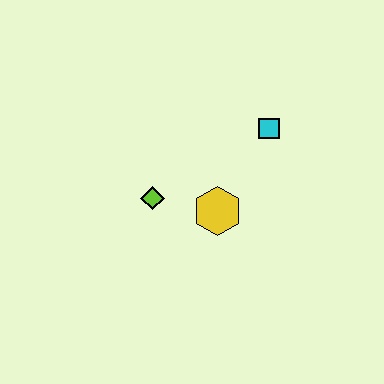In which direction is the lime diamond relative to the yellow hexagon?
The lime diamond is to the left of the yellow hexagon.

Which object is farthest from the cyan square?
The lime diamond is farthest from the cyan square.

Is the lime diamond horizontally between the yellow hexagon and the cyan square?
No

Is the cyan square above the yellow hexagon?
Yes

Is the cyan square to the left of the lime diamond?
No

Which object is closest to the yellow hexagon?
The lime diamond is closest to the yellow hexagon.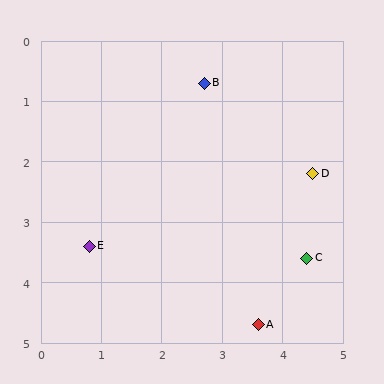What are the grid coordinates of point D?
Point D is at approximately (4.5, 2.2).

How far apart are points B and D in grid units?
Points B and D are about 2.3 grid units apart.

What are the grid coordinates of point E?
Point E is at approximately (0.8, 3.4).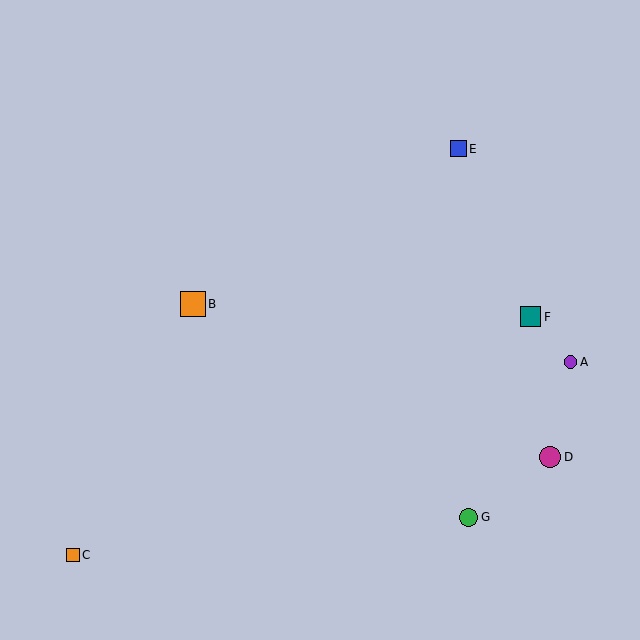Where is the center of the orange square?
The center of the orange square is at (193, 304).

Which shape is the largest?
The orange square (labeled B) is the largest.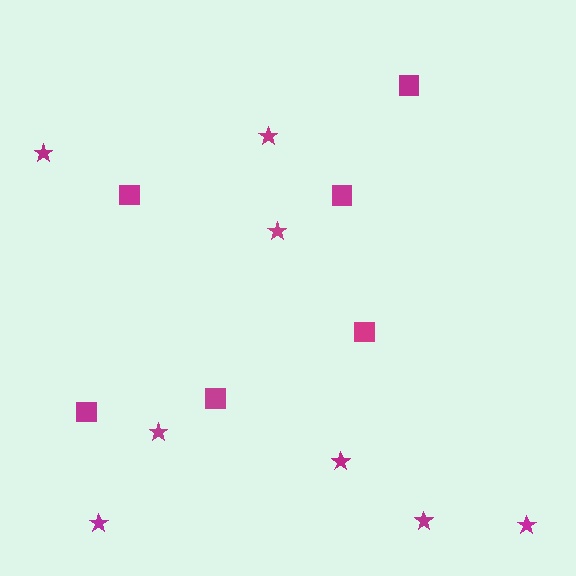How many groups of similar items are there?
There are 2 groups: one group of squares (6) and one group of stars (8).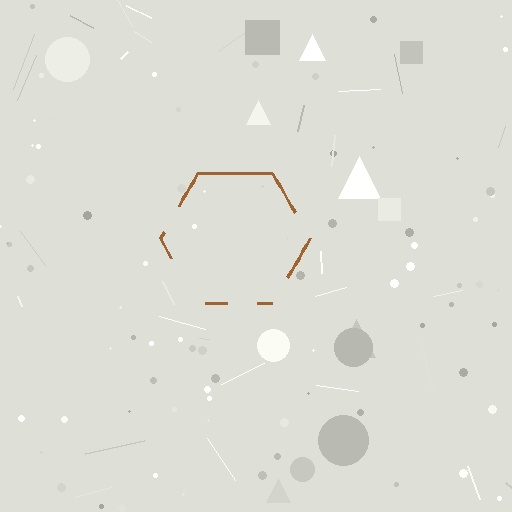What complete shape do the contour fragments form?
The contour fragments form a hexagon.